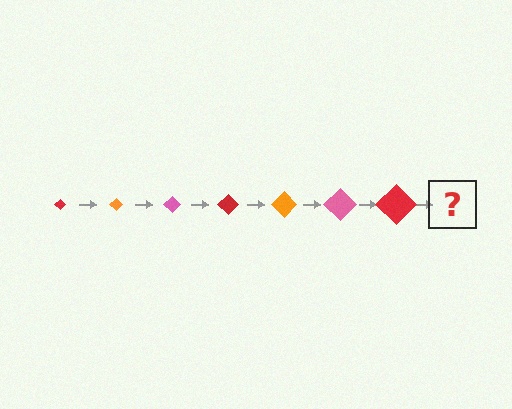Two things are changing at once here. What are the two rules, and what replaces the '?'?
The two rules are that the diamond grows larger each step and the color cycles through red, orange, and pink. The '?' should be an orange diamond, larger than the previous one.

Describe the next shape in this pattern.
It should be an orange diamond, larger than the previous one.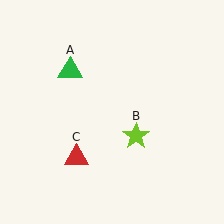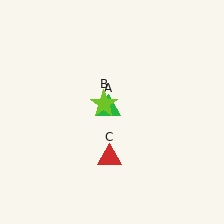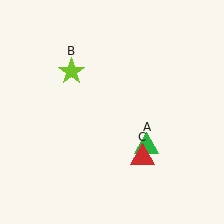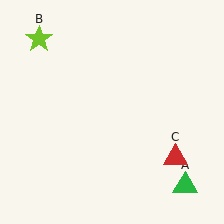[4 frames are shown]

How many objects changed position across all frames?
3 objects changed position: green triangle (object A), lime star (object B), red triangle (object C).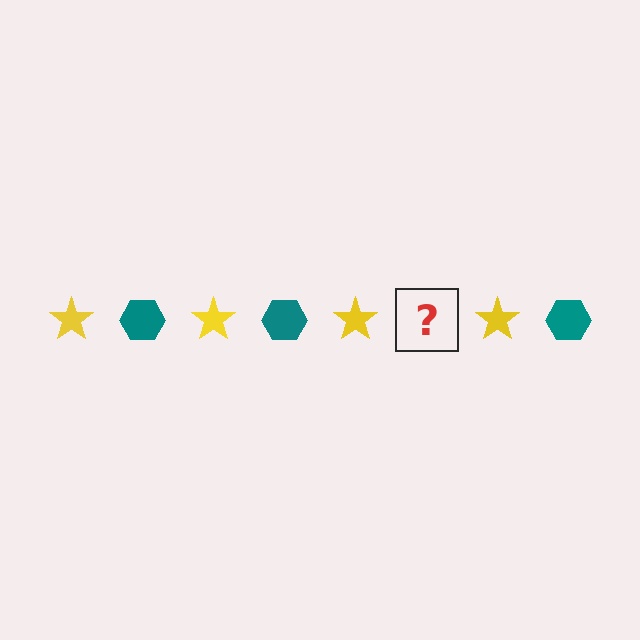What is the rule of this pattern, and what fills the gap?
The rule is that the pattern alternates between yellow star and teal hexagon. The gap should be filled with a teal hexagon.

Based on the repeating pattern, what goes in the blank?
The blank should be a teal hexagon.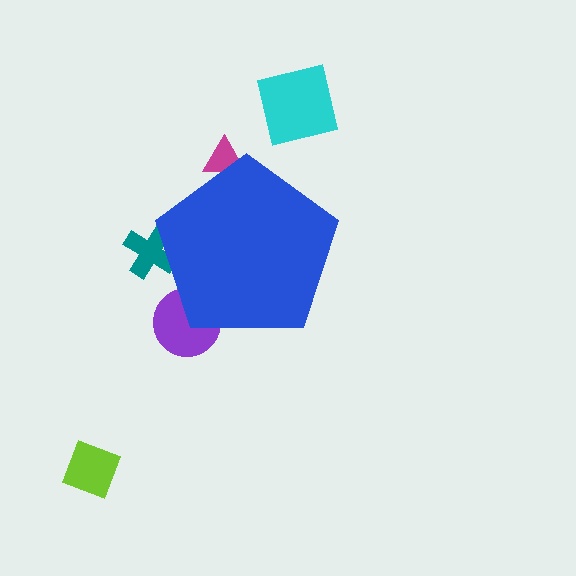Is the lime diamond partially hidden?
No, the lime diamond is fully visible.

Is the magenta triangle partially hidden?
Yes, the magenta triangle is partially hidden behind the blue pentagon.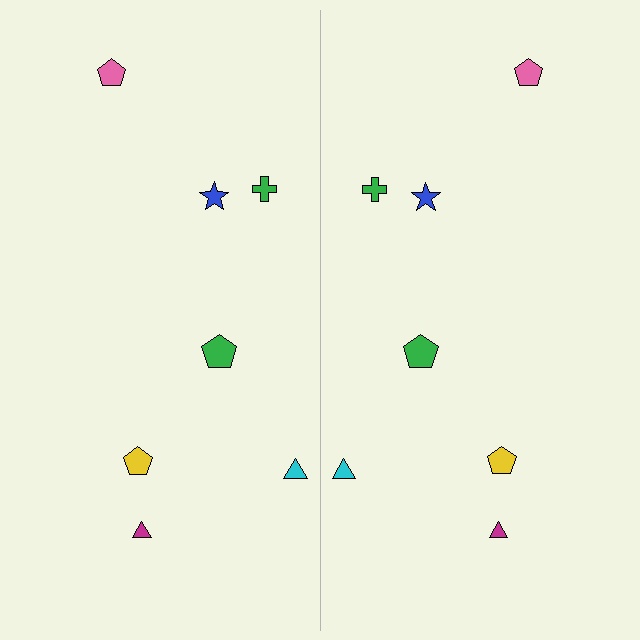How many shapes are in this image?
There are 14 shapes in this image.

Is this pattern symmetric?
Yes, this pattern has bilateral (reflection) symmetry.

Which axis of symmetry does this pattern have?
The pattern has a vertical axis of symmetry running through the center of the image.